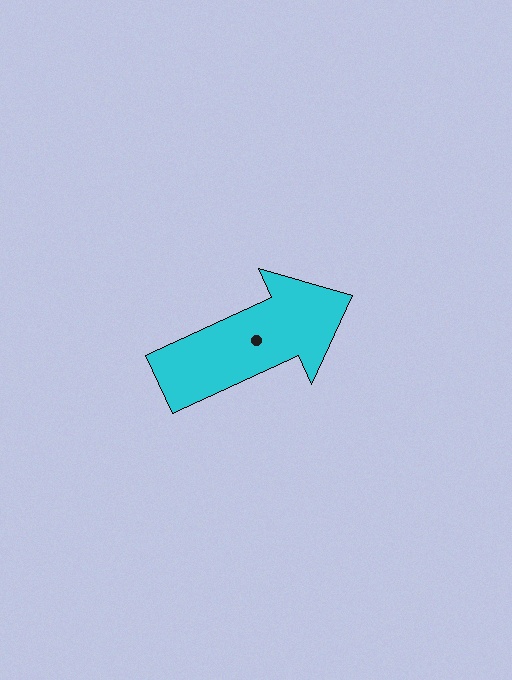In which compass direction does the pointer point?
Northeast.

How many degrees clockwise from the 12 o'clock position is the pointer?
Approximately 65 degrees.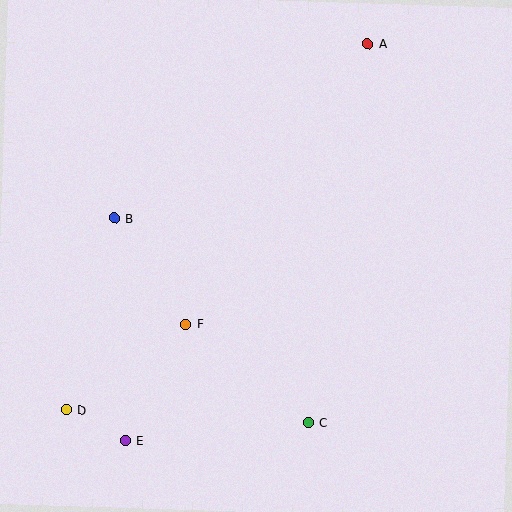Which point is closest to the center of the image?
Point F at (186, 324) is closest to the center.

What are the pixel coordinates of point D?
Point D is at (66, 410).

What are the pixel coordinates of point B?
Point B is at (114, 218).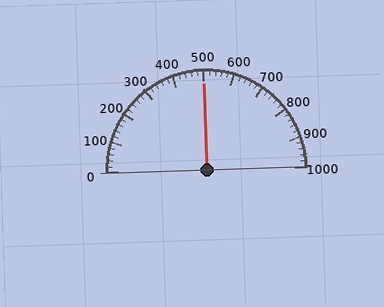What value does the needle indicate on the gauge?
The needle indicates approximately 500.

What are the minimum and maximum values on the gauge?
The gauge ranges from 0 to 1000.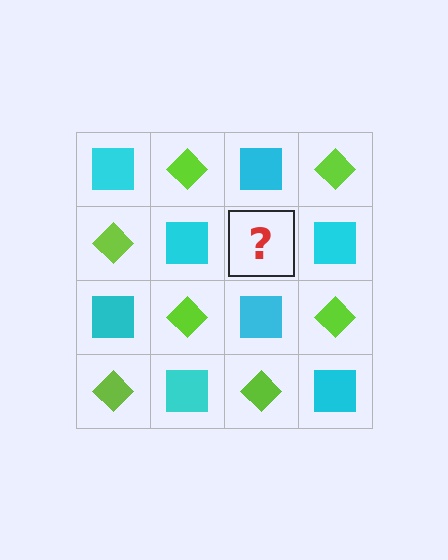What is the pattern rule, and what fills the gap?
The rule is that it alternates cyan square and lime diamond in a checkerboard pattern. The gap should be filled with a lime diamond.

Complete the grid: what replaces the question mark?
The question mark should be replaced with a lime diamond.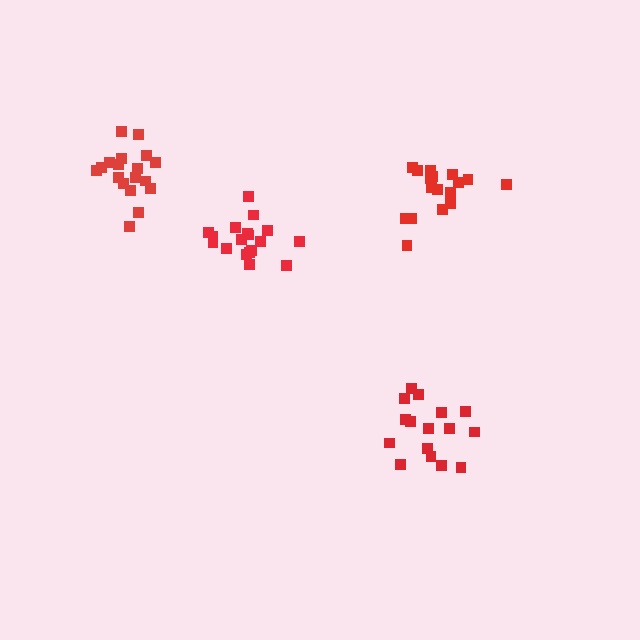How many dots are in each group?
Group 1: 18 dots, Group 2: 16 dots, Group 3: 18 dots, Group 4: 17 dots (69 total).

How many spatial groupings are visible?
There are 4 spatial groupings.